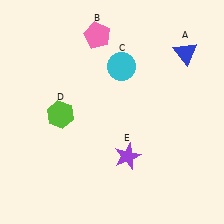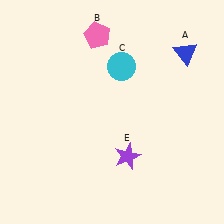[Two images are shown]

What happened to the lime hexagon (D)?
The lime hexagon (D) was removed in Image 2. It was in the bottom-left area of Image 1.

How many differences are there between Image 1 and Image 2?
There is 1 difference between the two images.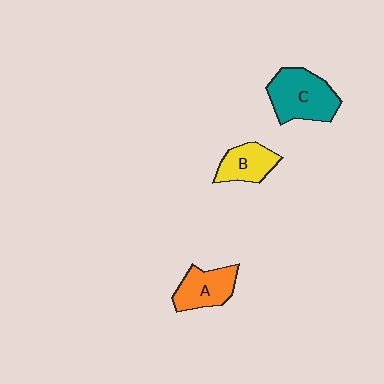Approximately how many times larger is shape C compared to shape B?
Approximately 1.6 times.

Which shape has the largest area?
Shape C (teal).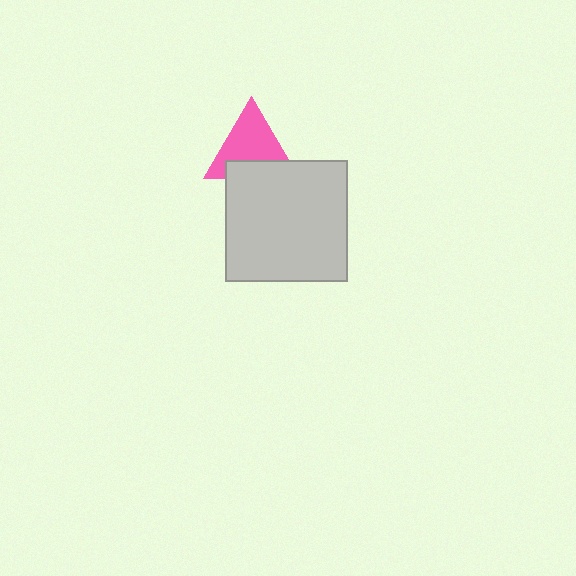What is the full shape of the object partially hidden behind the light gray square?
The partially hidden object is a pink triangle.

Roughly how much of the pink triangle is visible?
Most of it is visible (roughly 66%).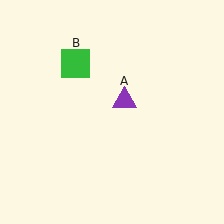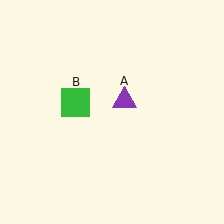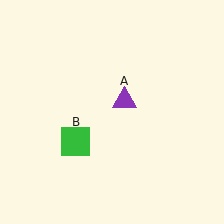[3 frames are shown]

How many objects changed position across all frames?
1 object changed position: green square (object B).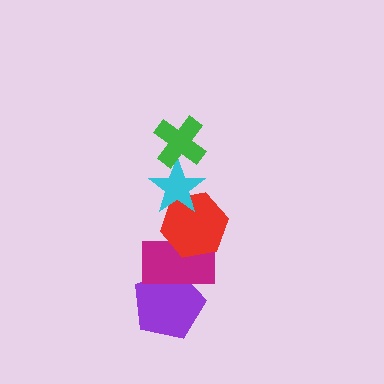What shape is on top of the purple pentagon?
The magenta rectangle is on top of the purple pentagon.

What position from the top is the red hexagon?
The red hexagon is 3rd from the top.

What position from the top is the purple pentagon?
The purple pentagon is 5th from the top.